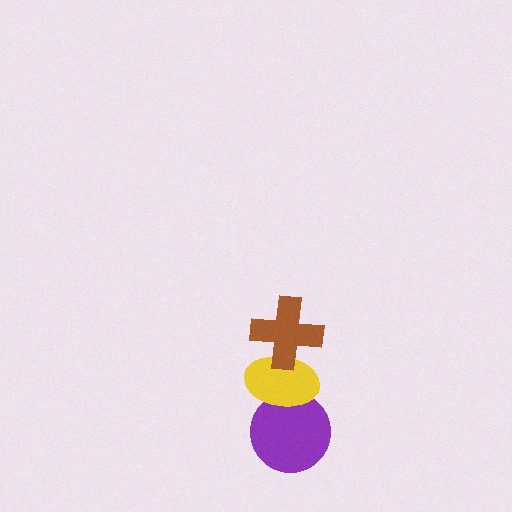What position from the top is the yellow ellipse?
The yellow ellipse is 2nd from the top.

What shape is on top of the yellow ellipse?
The brown cross is on top of the yellow ellipse.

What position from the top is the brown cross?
The brown cross is 1st from the top.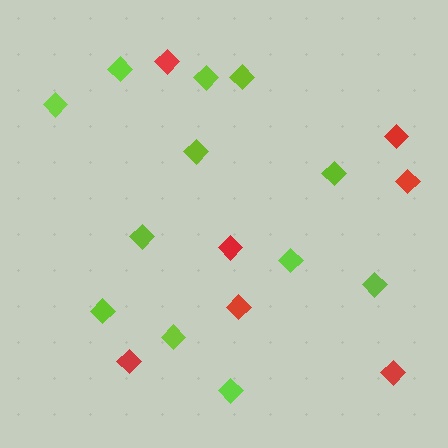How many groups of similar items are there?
There are 2 groups: one group of lime diamonds (12) and one group of red diamonds (7).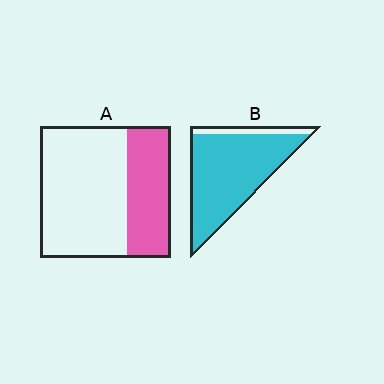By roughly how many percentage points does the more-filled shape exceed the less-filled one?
By roughly 55 percentage points (B over A).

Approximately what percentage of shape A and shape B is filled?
A is approximately 35% and B is approximately 90%.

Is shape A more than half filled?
No.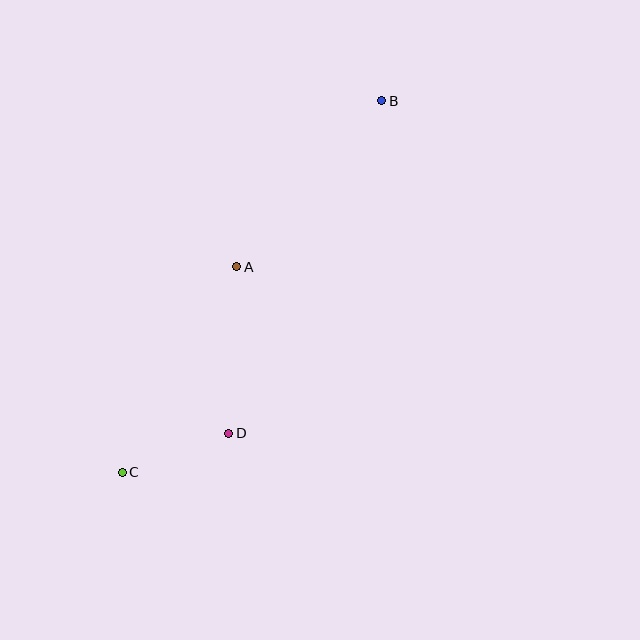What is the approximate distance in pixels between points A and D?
The distance between A and D is approximately 167 pixels.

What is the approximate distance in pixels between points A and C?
The distance between A and C is approximately 235 pixels.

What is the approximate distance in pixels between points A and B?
The distance between A and B is approximately 220 pixels.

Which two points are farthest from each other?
Points B and C are farthest from each other.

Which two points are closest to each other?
Points C and D are closest to each other.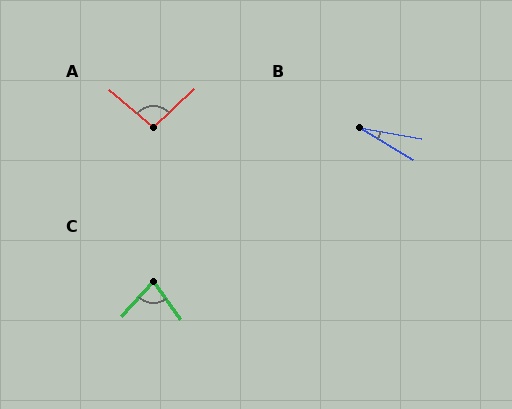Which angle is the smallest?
B, at approximately 21 degrees.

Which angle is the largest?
A, at approximately 97 degrees.